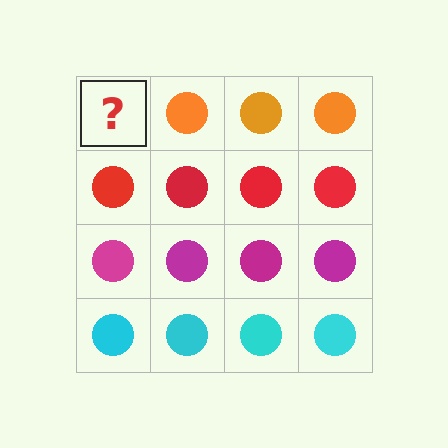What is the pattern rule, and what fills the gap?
The rule is that each row has a consistent color. The gap should be filled with an orange circle.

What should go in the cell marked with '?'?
The missing cell should contain an orange circle.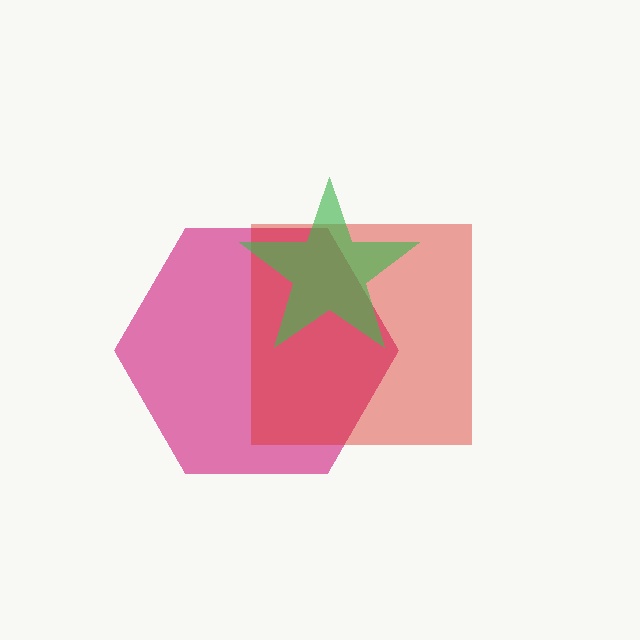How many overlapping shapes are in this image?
There are 3 overlapping shapes in the image.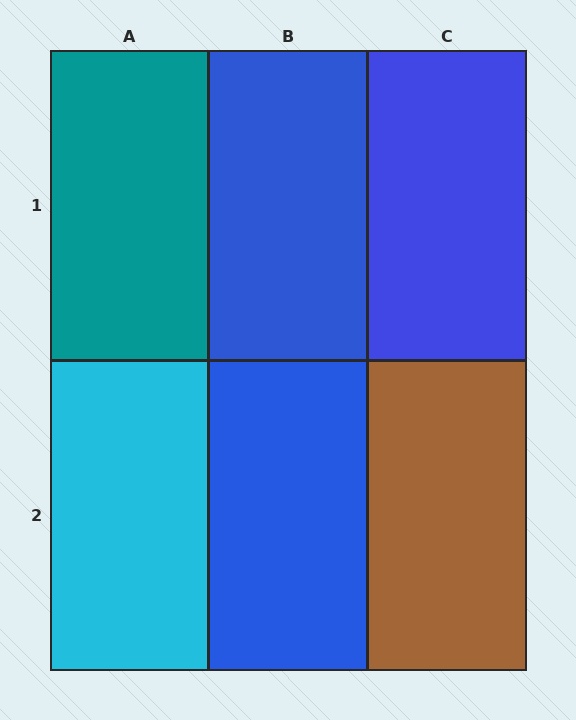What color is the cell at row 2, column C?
Brown.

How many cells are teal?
1 cell is teal.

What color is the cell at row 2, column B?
Blue.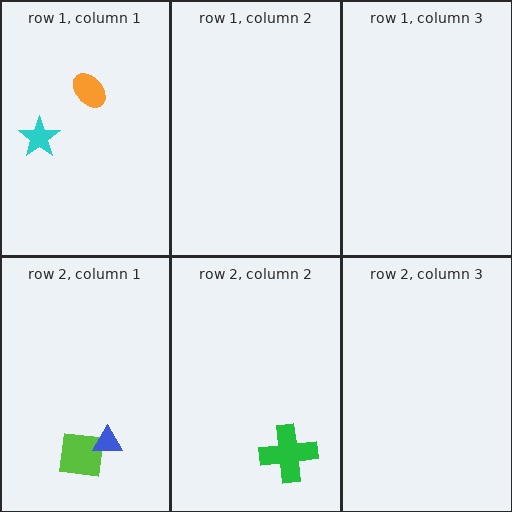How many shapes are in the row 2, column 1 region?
2.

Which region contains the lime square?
The row 2, column 1 region.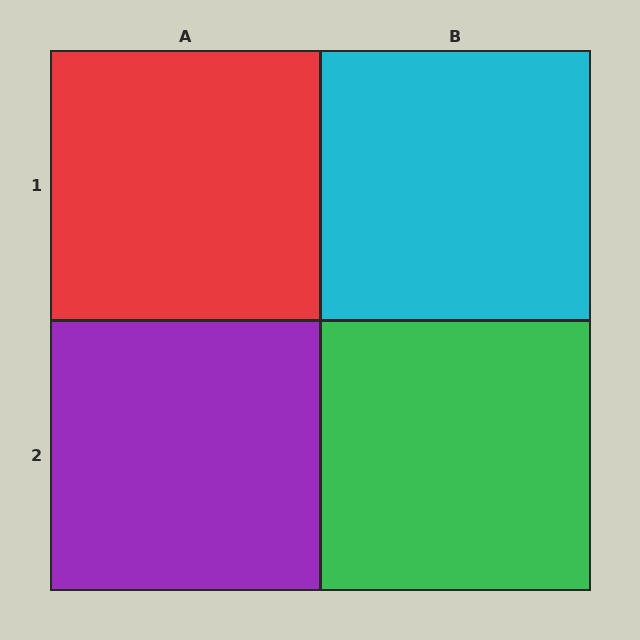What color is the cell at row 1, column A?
Red.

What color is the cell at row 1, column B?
Cyan.